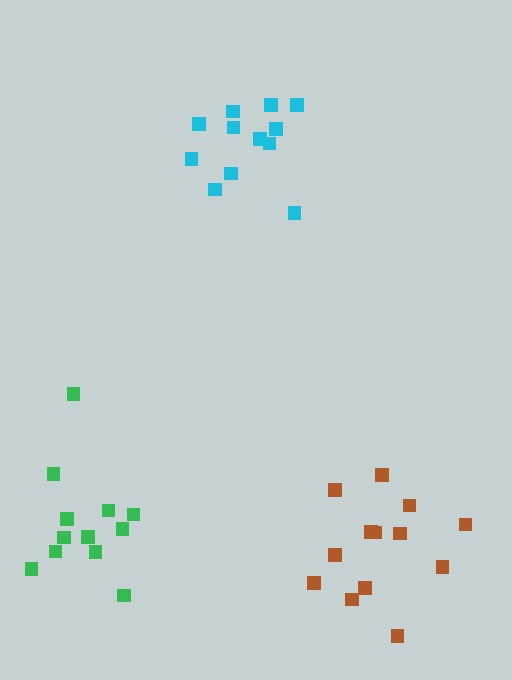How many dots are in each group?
Group 1: 12 dots, Group 2: 12 dots, Group 3: 13 dots (37 total).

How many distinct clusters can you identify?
There are 3 distinct clusters.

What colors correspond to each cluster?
The clusters are colored: green, cyan, brown.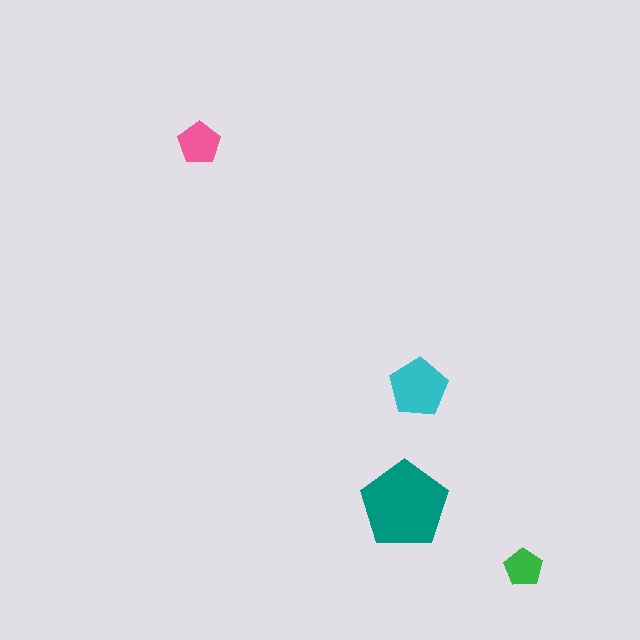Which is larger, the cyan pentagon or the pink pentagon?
The cyan one.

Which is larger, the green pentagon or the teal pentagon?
The teal one.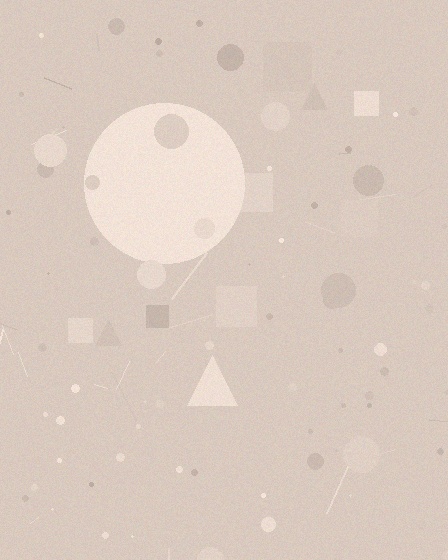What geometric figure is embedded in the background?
A circle is embedded in the background.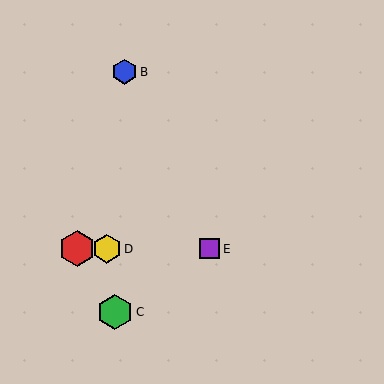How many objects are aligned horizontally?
3 objects (A, D, E) are aligned horizontally.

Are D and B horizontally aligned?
No, D is at y≈249 and B is at y≈72.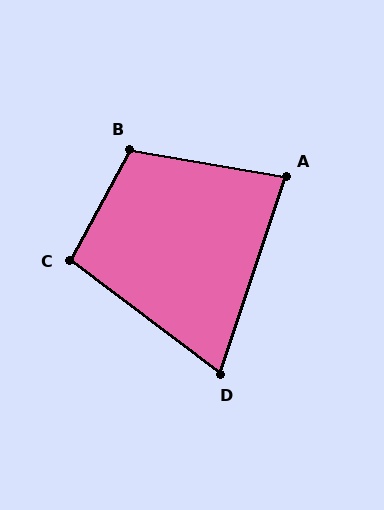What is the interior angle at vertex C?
Approximately 99 degrees (obtuse).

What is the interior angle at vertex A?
Approximately 81 degrees (acute).